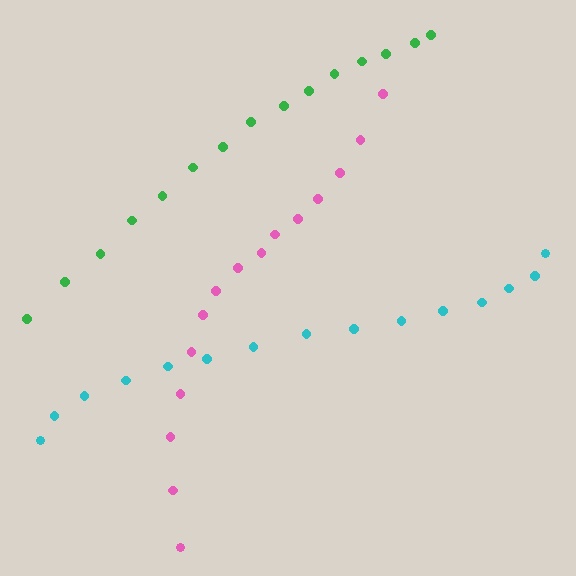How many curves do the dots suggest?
There are 3 distinct paths.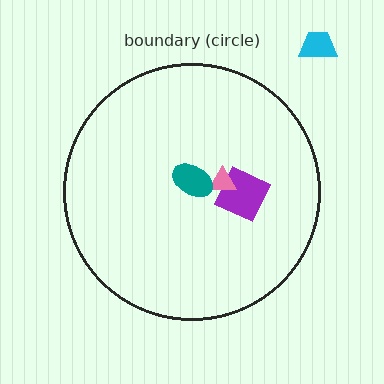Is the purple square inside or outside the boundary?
Inside.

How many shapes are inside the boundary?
3 inside, 1 outside.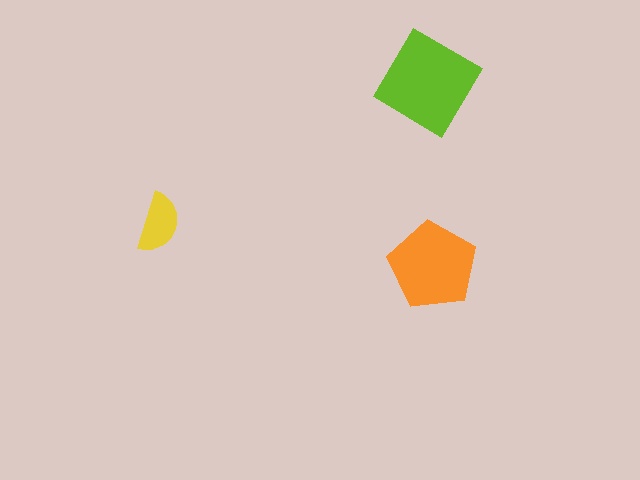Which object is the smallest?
The yellow semicircle.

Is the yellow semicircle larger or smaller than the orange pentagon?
Smaller.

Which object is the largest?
The lime diamond.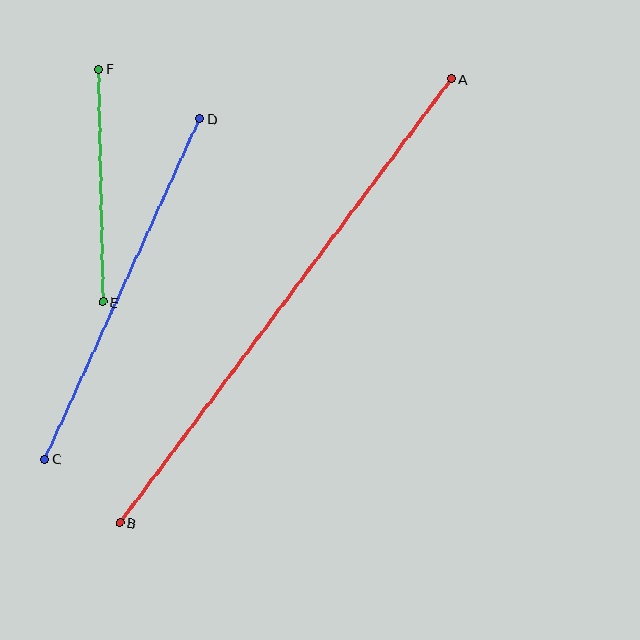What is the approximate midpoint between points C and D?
The midpoint is at approximately (122, 289) pixels.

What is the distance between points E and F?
The distance is approximately 233 pixels.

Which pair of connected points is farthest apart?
Points A and B are farthest apart.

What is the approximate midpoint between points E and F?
The midpoint is at approximately (101, 185) pixels.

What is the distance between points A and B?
The distance is approximately 554 pixels.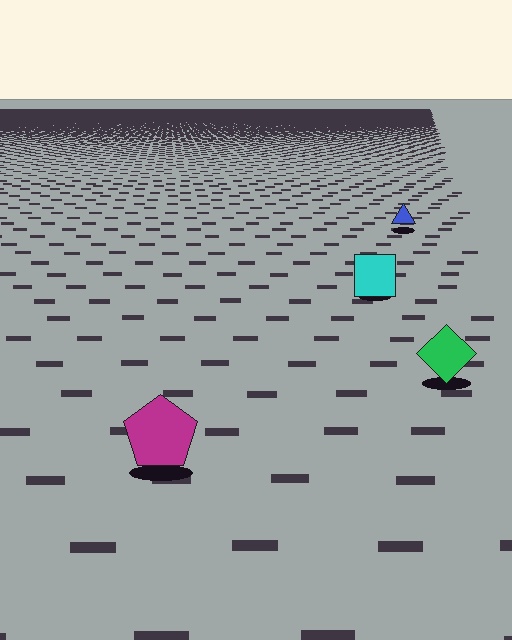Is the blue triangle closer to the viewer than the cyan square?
No. The cyan square is closer — you can tell from the texture gradient: the ground texture is coarser near it.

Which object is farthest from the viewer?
The blue triangle is farthest from the viewer. It appears smaller and the ground texture around it is denser.